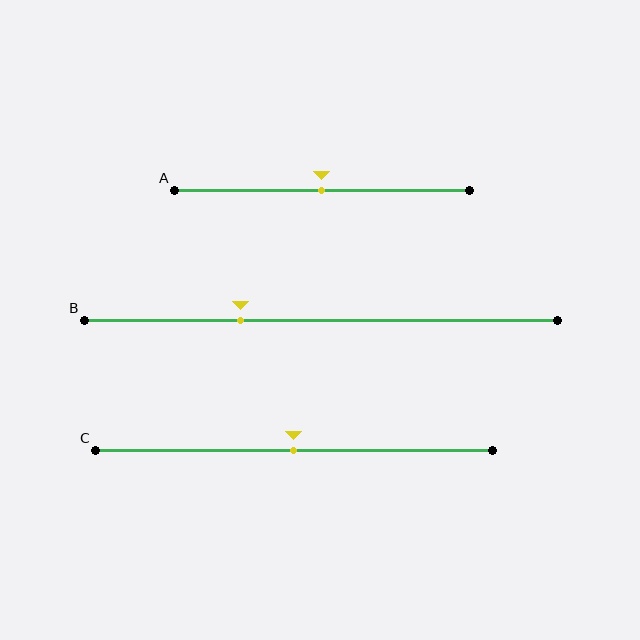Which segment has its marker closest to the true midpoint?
Segment A has its marker closest to the true midpoint.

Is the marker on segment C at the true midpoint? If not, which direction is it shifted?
Yes, the marker on segment C is at the true midpoint.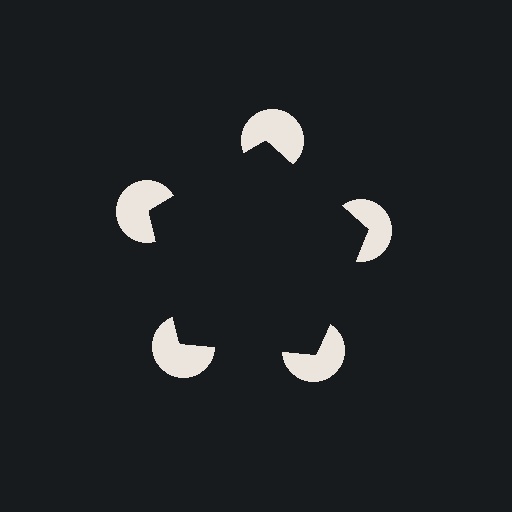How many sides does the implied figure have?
5 sides.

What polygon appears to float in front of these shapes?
An illusory pentagon — its edges are inferred from the aligned wedge cuts in the pac-man discs, not physically drawn.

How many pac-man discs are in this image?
There are 5 — one at each vertex of the illusory pentagon.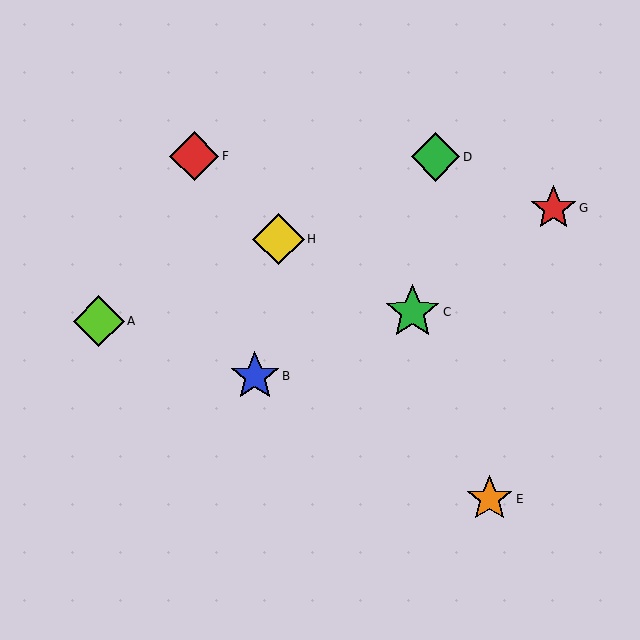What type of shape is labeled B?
Shape B is a blue star.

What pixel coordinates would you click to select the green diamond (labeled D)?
Click at (436, 157) to select the green diamond D.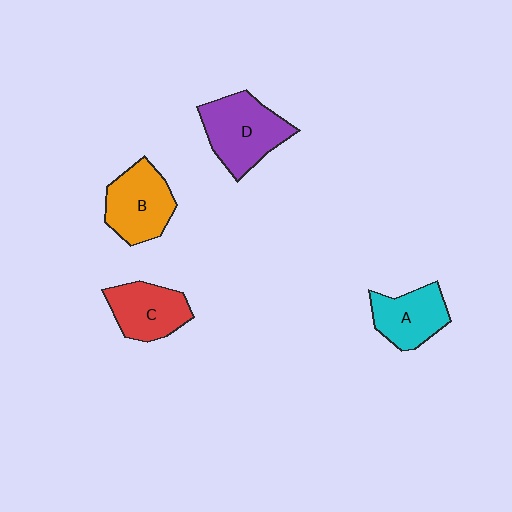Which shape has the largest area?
Shape D (purple).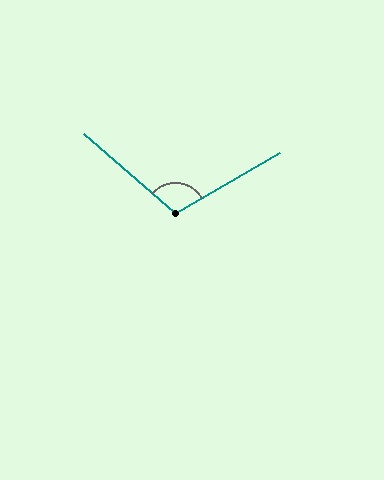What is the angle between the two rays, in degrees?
Approximately 109 degrees.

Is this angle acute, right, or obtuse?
It is obtuse.